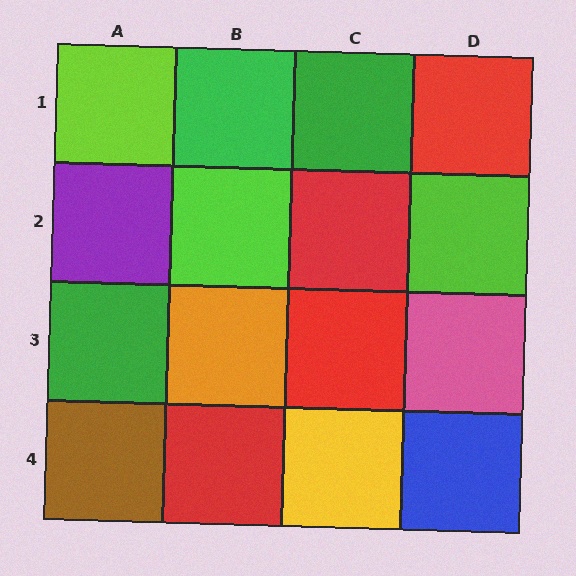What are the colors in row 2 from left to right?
Purple, lime, red, lime.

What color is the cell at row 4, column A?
Brown.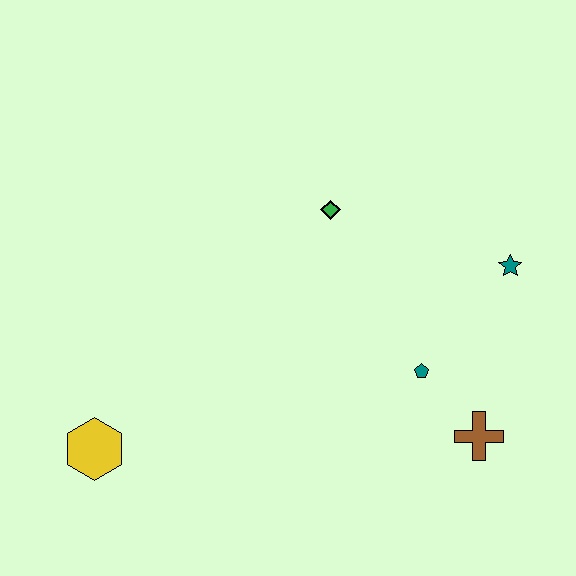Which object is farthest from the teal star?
The yellow hexagon is farthest from the teal star.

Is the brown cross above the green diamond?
No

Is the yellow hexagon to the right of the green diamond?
No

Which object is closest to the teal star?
The teal pentagon is closest to the teal star.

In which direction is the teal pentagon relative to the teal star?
The teal pentagon is below the teal star.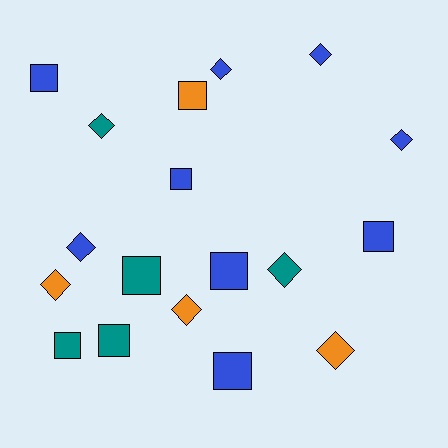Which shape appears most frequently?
Square, with 9 objects.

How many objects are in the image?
There are 18 objects.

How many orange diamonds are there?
There are 3 orange diamonds.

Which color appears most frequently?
Blue, with 9 objects.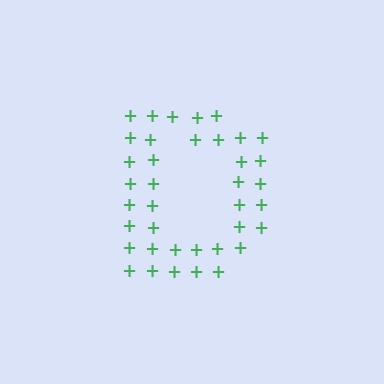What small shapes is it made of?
It is made of small plus signs.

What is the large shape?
The large shape is the letter D.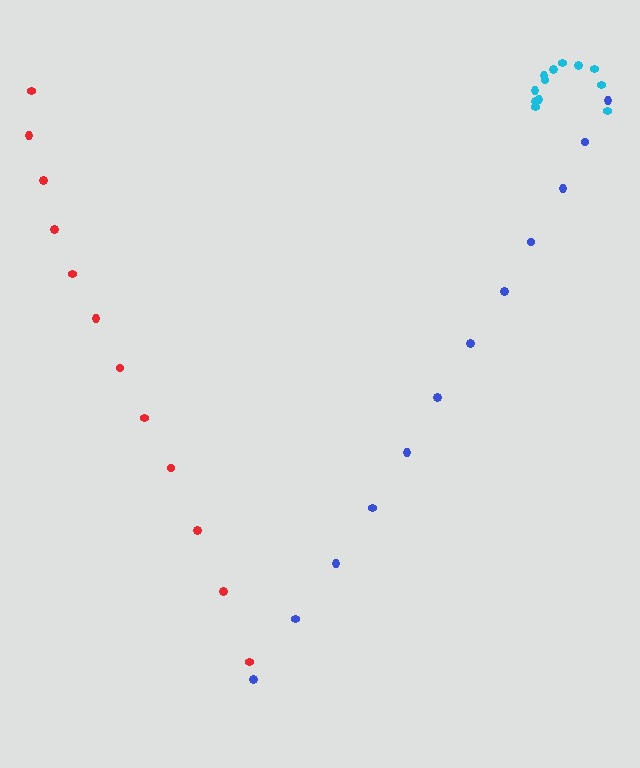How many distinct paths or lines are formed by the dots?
There are 3 distinct paths.